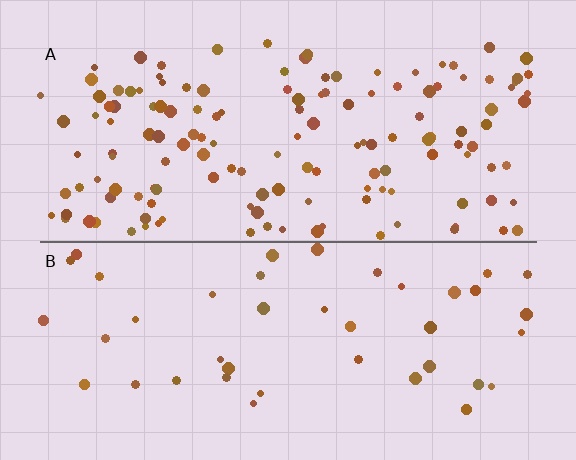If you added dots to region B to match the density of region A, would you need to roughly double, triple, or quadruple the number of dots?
Approximately triple.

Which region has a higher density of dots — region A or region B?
A (the top).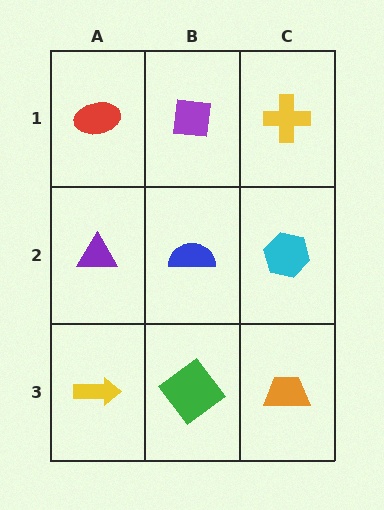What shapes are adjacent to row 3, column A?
A purple triangle (row 2, column A), a green diamond (row 3, column B).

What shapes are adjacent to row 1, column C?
A cyan hexagon (row 2, column C), a purple square (row 1, column B).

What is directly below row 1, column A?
A purple triangle.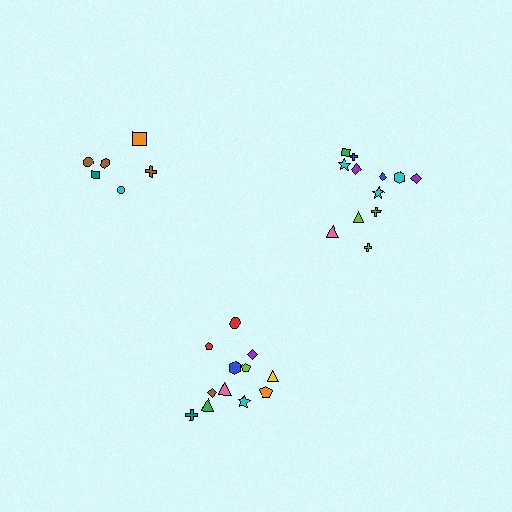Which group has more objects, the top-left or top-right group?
The top-right group.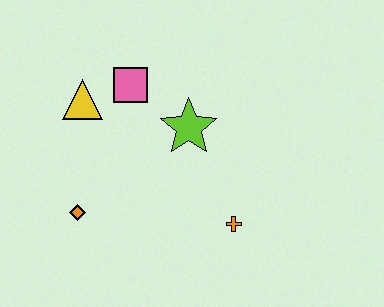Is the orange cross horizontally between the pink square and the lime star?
No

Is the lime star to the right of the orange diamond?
Yes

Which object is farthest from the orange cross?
The yellow triangle is farthest from the orange cross.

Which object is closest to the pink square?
The yellow triangle is closest to the pink square.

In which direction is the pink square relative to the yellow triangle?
The pink square is to the right of the yellow triangle.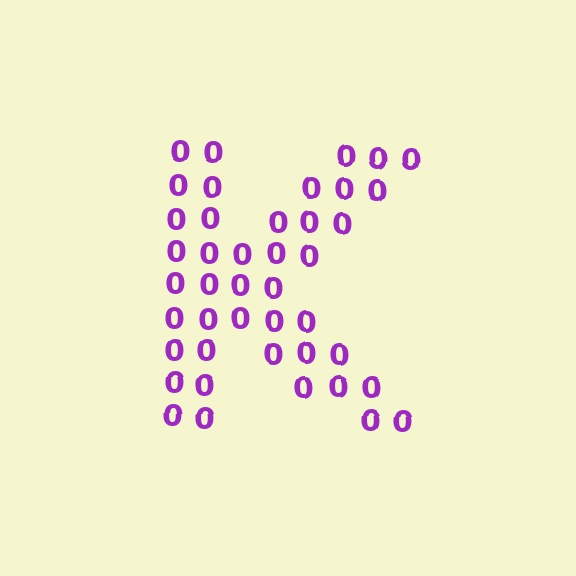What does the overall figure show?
The overall figure shows the letter K.